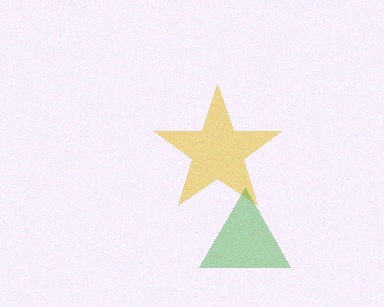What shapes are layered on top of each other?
The layered shapes are: a yellow star, a green triangle.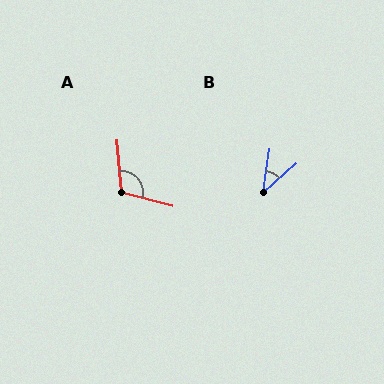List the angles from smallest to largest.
B (40°), A (109°).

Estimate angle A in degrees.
Approximately 109 degrees.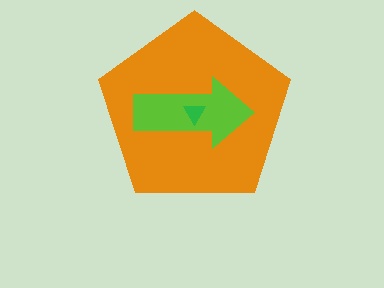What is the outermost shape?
The orange pentagon.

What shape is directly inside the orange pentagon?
The lime arrow.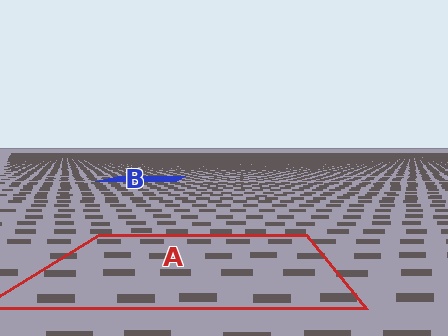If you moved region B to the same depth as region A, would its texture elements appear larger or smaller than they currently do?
They would appear larger. At a closer depth, the same texture elements are projected at a bigger on-screen size.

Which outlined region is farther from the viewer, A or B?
Region B is farther from the viewer — the texture elements inside it appear smaller and more densely packed.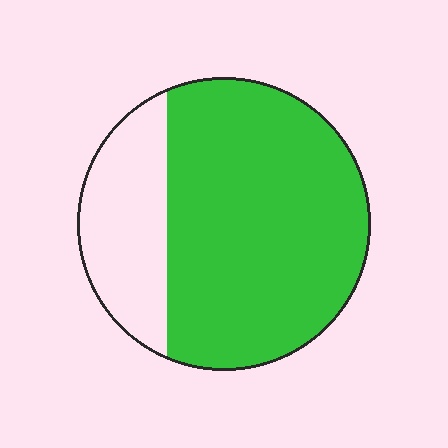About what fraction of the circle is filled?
About three quarters (3/4).